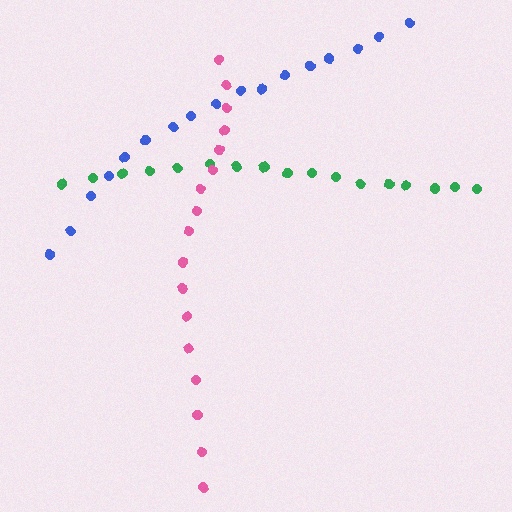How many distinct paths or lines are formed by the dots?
There are 3 distinct paths.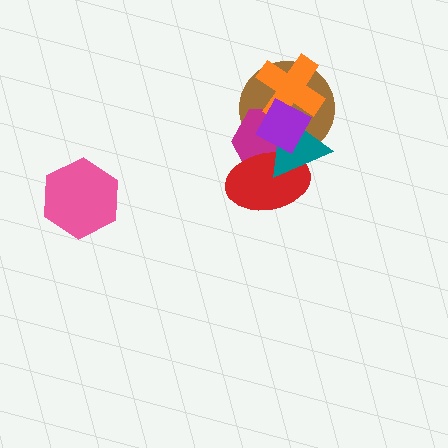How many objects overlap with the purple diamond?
5 objects overlap with the purple diamond.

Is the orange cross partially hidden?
Yes, it is partially covered by another shape.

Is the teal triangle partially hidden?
Yes, it is partially covered by another shape.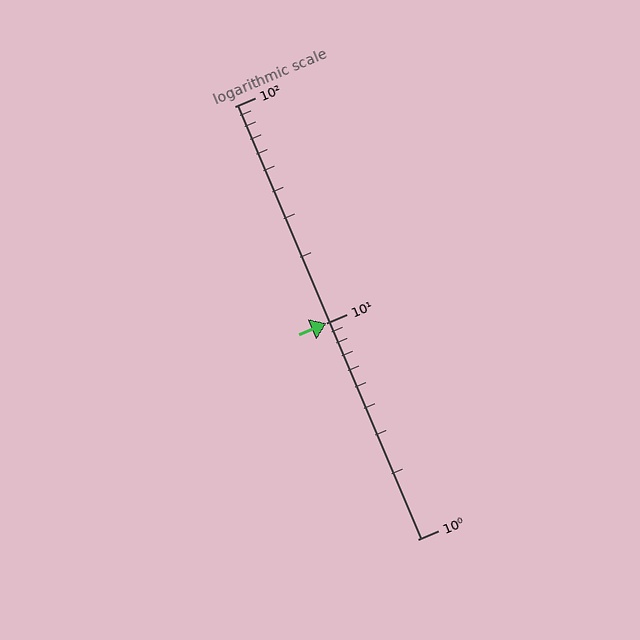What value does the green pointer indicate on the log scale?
The pointer indicates approximately 10.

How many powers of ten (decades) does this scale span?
The scale spans 2 decades, from 1 to 100.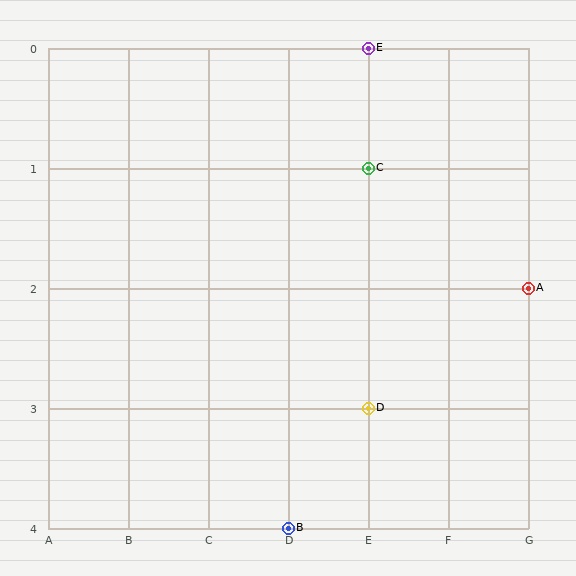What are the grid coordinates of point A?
Point A is at grid coordinates (G, 2).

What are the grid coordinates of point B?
Point B is at grid coordinates (D, 4).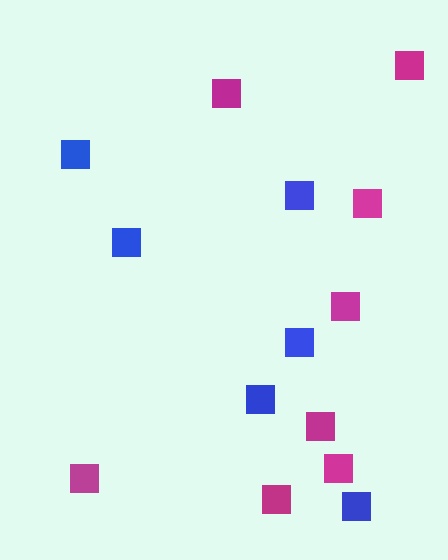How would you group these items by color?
There are 2 groups: one group of blue squares (6) and one group of magenta squares (8).